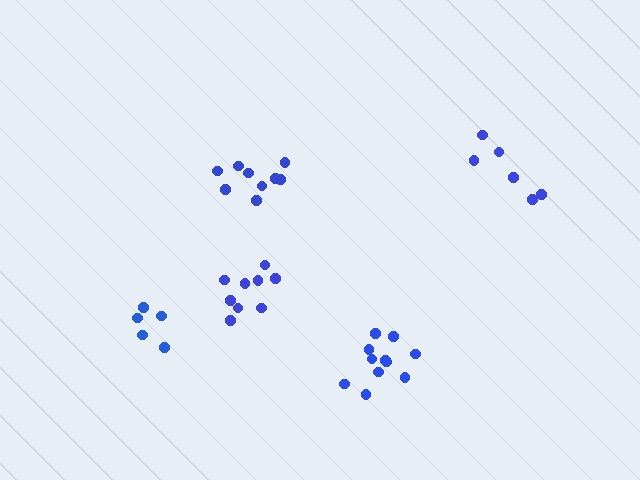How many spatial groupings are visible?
There are 5 spatial groupings.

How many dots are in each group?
Group 1: 6 dots, Group 2: 5 dots, Group 3: 9 dots, Group 4: 11 dots, Group 5: 9 dots (40 total).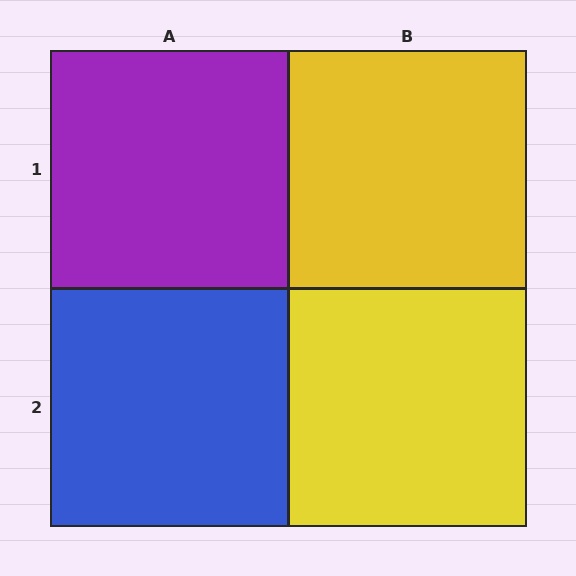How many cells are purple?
1 cell is purple.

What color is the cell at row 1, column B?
Yellow.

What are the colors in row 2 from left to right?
Blue, yellow.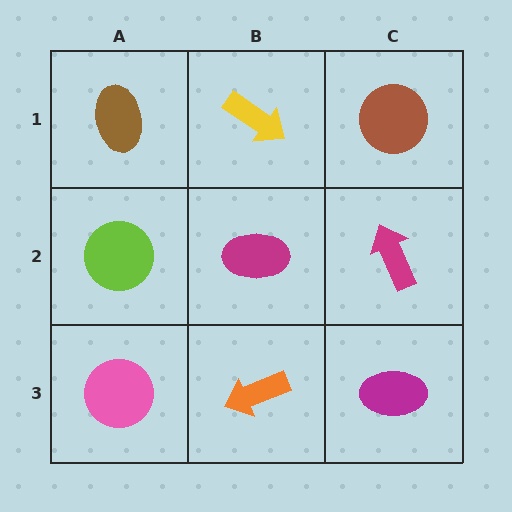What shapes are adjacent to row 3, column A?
A lime circle (row 2, column A), an orange arrow (row 3, column B).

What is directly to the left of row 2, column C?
A magenta ellipse.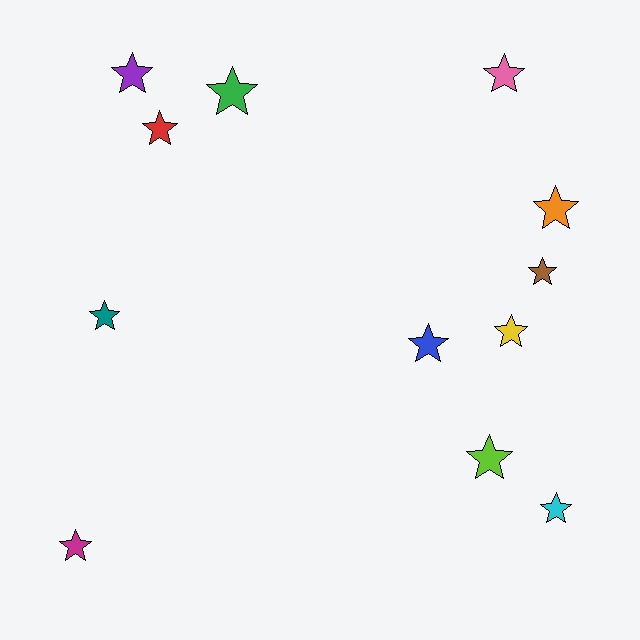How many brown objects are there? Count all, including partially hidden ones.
There is 1 brown object.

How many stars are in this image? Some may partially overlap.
There are 12 stars.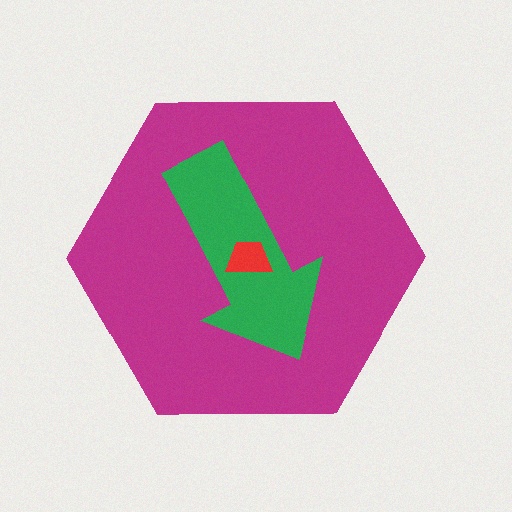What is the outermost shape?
The magenta hexagon.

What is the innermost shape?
The red trapezoid.